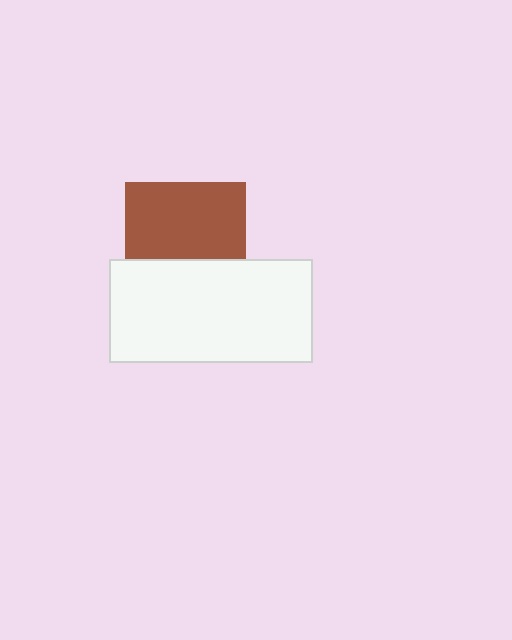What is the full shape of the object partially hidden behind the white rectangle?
The partially hidden object is a brown square.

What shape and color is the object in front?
The object in front is a white rectangle.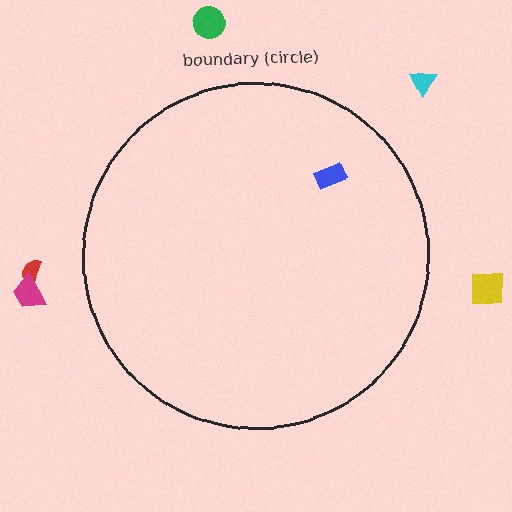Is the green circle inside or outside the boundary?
Outside.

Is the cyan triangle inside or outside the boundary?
Outside.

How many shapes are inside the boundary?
1 inside, 5 outside.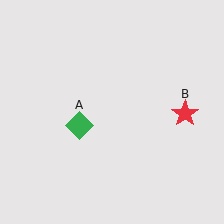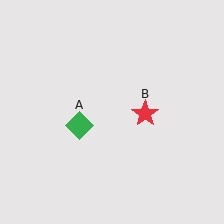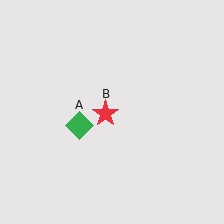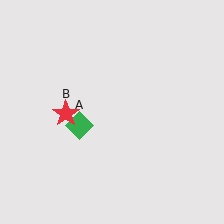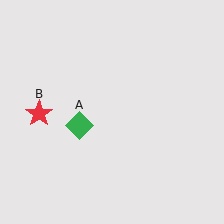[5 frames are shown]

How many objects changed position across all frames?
1 object changed position: red star (object B).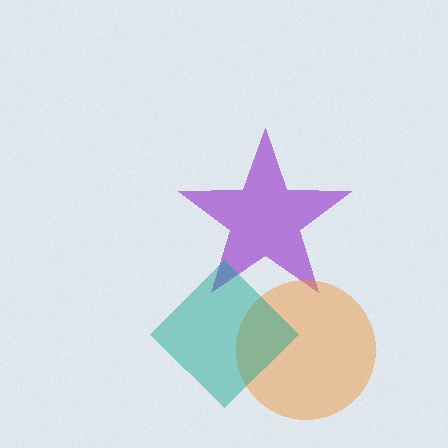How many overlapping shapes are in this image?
There are 3 overlapping shapes in the image.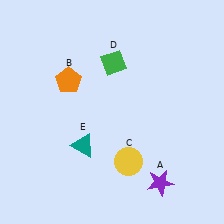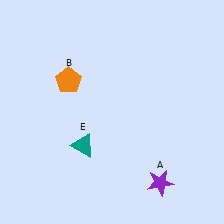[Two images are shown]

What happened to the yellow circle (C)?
The yellow circle (C) was removed in Image 2. It was in the bottom-right area of Image 1.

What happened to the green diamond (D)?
The green diamond (D) was removed in Image 2. It was in the top-right area of Image 1.